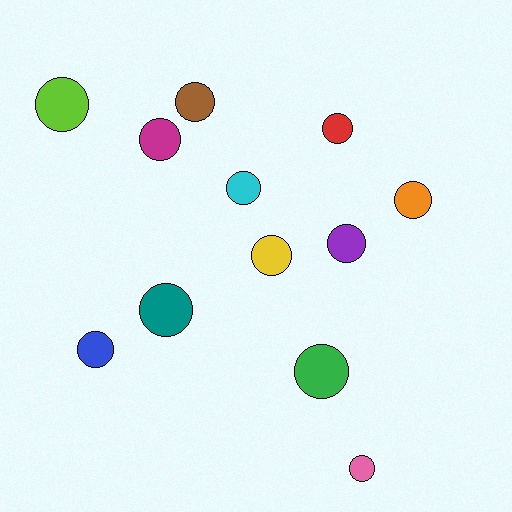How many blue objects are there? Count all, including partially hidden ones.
There is 1 blue object.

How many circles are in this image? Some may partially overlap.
There are 12 circles.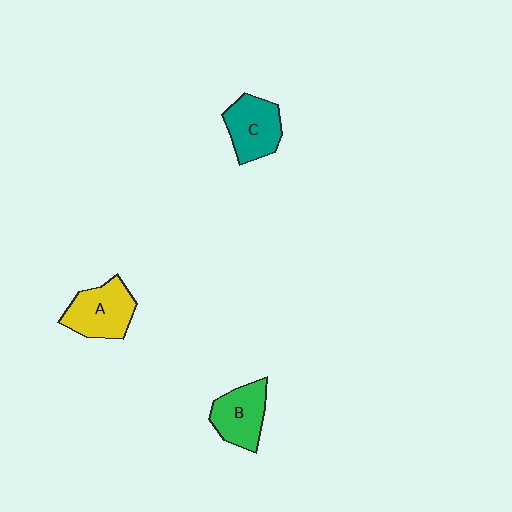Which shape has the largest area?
Shape A (yellow).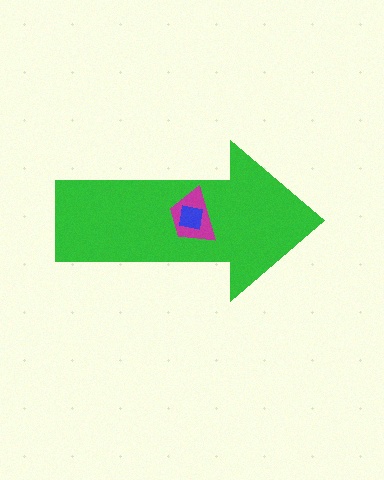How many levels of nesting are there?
3.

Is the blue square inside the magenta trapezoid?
Yes.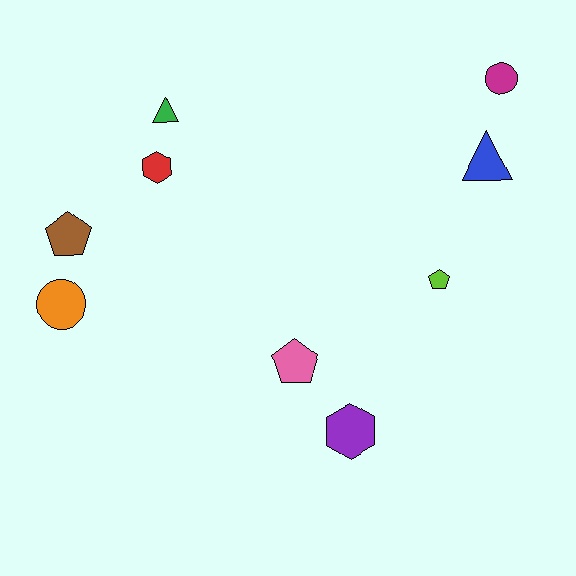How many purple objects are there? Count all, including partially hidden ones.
There is 1 purple object.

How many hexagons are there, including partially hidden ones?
There are 2 hexagons.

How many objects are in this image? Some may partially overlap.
There are 9 objects.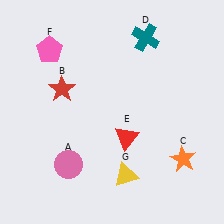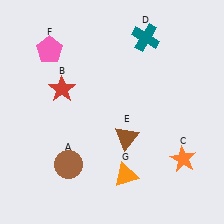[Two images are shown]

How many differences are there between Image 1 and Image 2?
There are 3 differences between the two images.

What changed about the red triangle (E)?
In Image 1, E is red. In Image 2, it changed to brown.